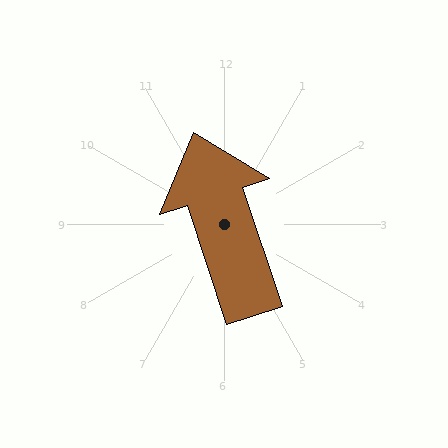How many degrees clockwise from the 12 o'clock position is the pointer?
Approximately 342 degrees.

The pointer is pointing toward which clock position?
Roughly 11 o'clock.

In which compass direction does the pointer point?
North.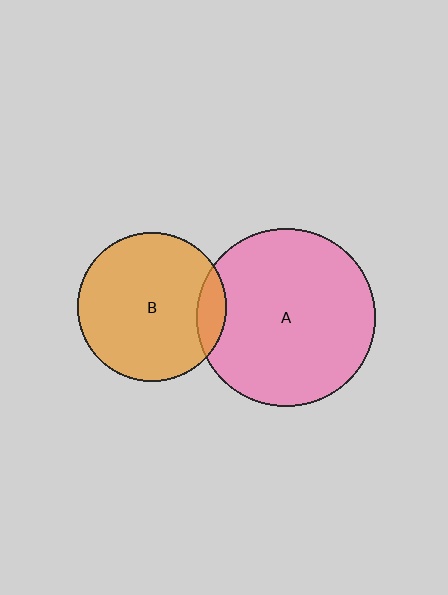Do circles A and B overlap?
Yes.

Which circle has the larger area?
Circle A (pink).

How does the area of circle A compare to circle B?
Approximately 1.4 times.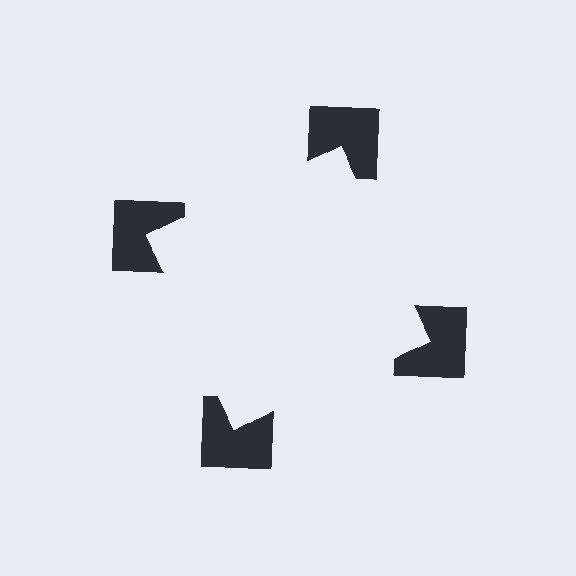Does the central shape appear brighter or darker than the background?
It typically appears slightly brighter than the background, even though no actual brightness change is drawn.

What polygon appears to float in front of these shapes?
An illusory square — its edges are inferred from the aligned wedge cuts in the notched squares, not physically drawn.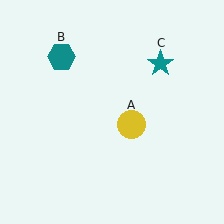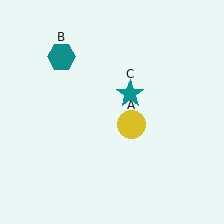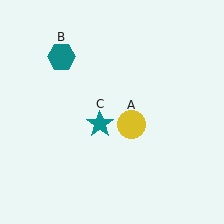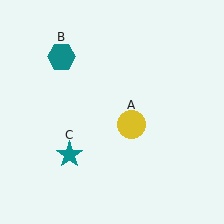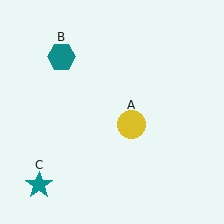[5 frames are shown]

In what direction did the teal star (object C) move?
The teal star (object C) moved down and to the left.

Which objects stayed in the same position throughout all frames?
Yellow circle (object A) and teal hexagon (object B) remained stationary.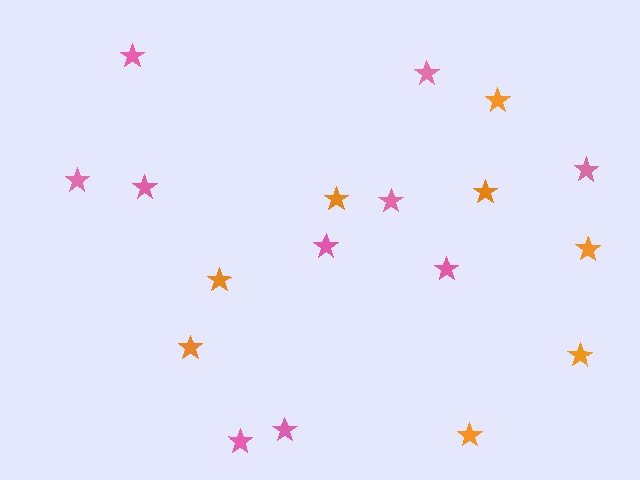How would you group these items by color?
There are 2 groups: one group of orange stars (8) and one group of pink stars (10).